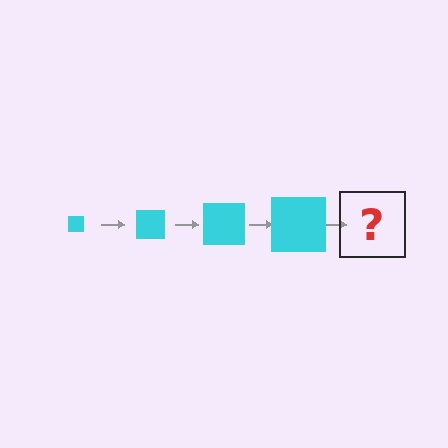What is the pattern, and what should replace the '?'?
The pattern is that the square gets progressively larger each step. The '?' should be a cyan square, larger than the previous one.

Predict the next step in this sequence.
The next step is a cyan square, larger than the previous one.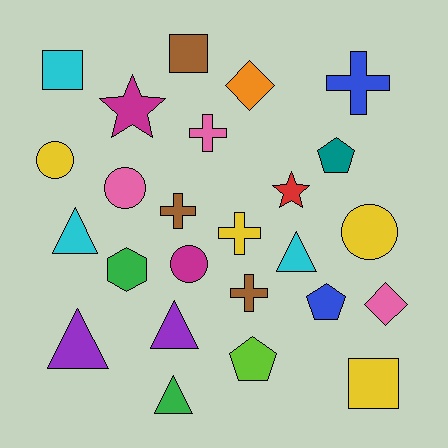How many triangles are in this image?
There are 5 triangles.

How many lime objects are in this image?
There is 1 lime object.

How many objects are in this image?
There are 25 objects.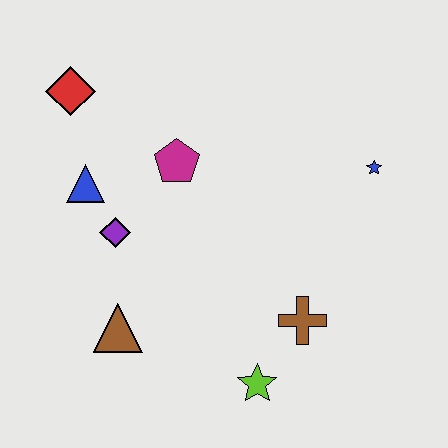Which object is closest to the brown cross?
The lime star is closest to the brown cross.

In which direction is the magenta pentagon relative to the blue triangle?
The magenta pentagon is to the right of the blue triangle.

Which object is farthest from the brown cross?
The red diamond is farthest from the brown cross.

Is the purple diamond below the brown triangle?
No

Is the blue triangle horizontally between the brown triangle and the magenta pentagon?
No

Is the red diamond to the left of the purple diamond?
Yes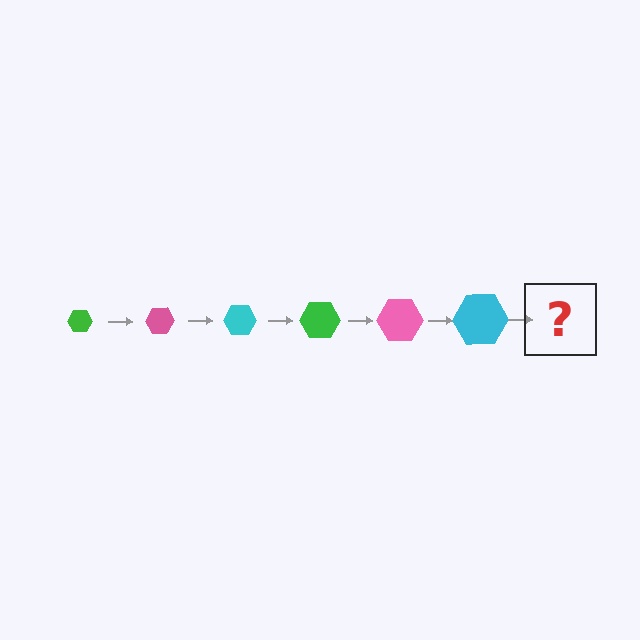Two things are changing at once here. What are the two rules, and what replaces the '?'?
The two rules are that the hexagon grows larger each step and the color cycles through green, pink, and cyan. The '?' should be a green hexagon, larger than the previous one.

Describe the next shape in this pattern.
It should be a green hexagon, larger than the previous one.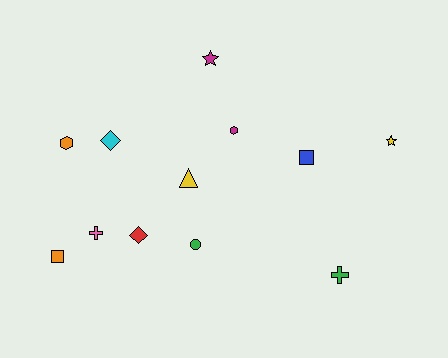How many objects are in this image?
There are 12 objects.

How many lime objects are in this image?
There are no lime objects.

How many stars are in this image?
There are 2 stars.